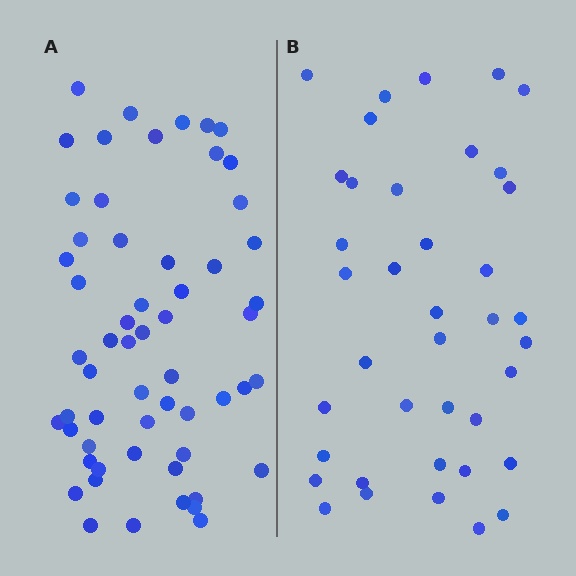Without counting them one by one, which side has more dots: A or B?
Region A (the left region) has more dots.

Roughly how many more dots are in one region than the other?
Region A has approximately 20 more dots than region B.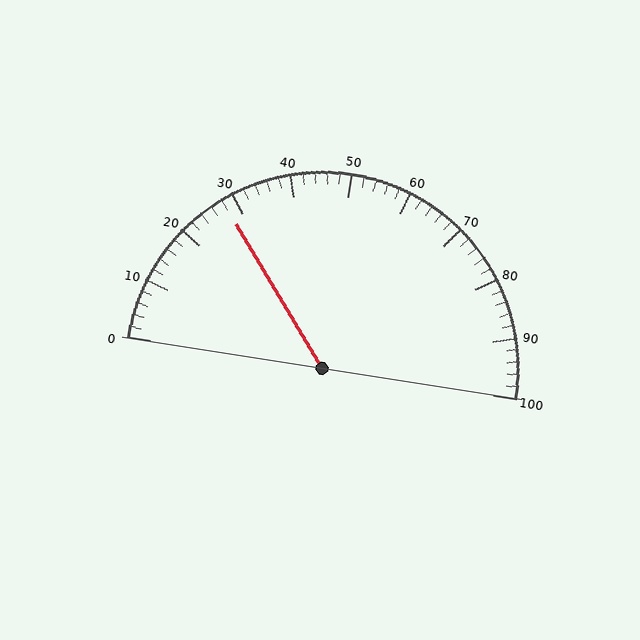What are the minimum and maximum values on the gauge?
The gauge ranges from 0 to 100.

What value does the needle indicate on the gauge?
The needle indicates approximately 28.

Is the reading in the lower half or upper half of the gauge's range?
The reading is in the lower half of the range (0 to 100).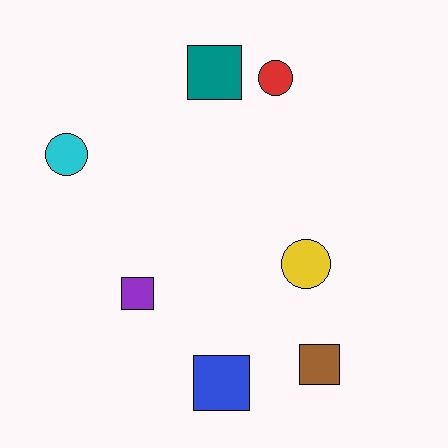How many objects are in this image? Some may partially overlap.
There are 7 objects.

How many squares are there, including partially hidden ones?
There are 4 squares.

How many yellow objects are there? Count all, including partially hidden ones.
There is 1 yellow object.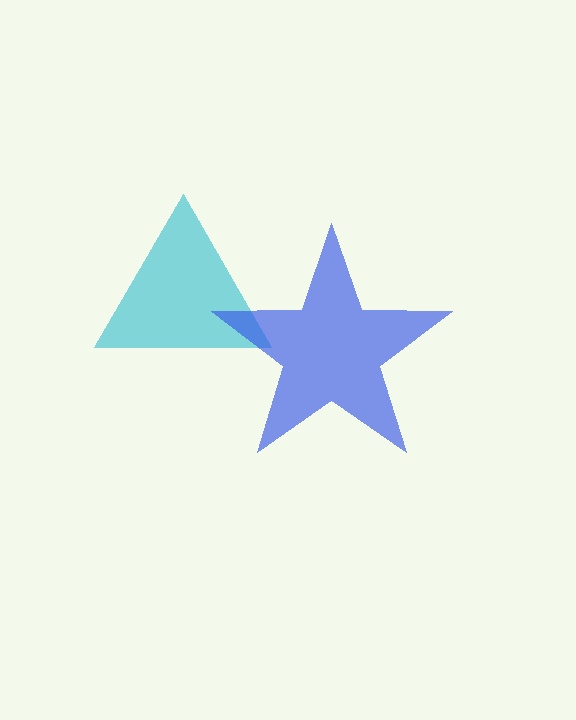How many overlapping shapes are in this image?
There are 2 overlapping shapes in the image.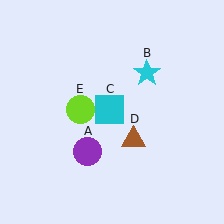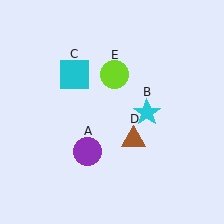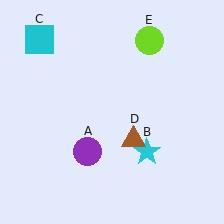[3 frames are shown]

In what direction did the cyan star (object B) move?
The cyan star (object B) moved down.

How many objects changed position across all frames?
3 objects changed position: cyan star (object B), cyan square (object C), lime circle (object E).